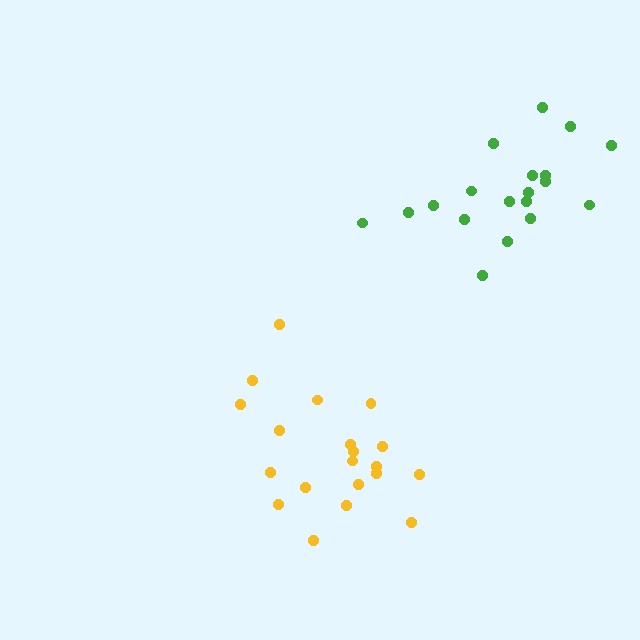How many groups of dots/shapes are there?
There are 2 groups.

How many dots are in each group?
Group 1: 20 dots, Group 2: 19 dots (39 total).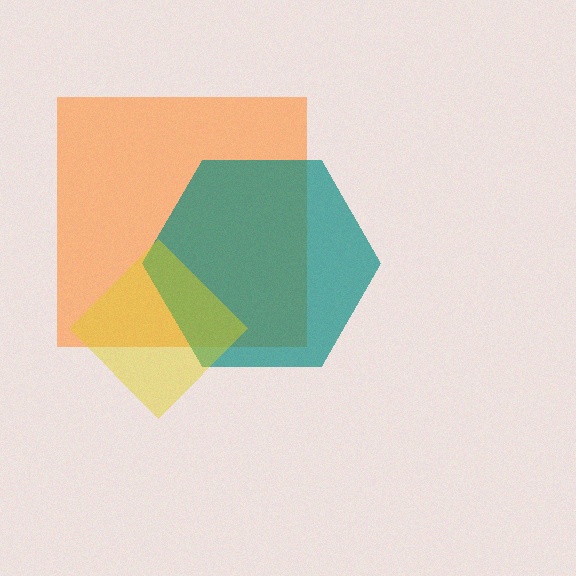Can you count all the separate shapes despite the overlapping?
Yes, there are 3 separate shapes.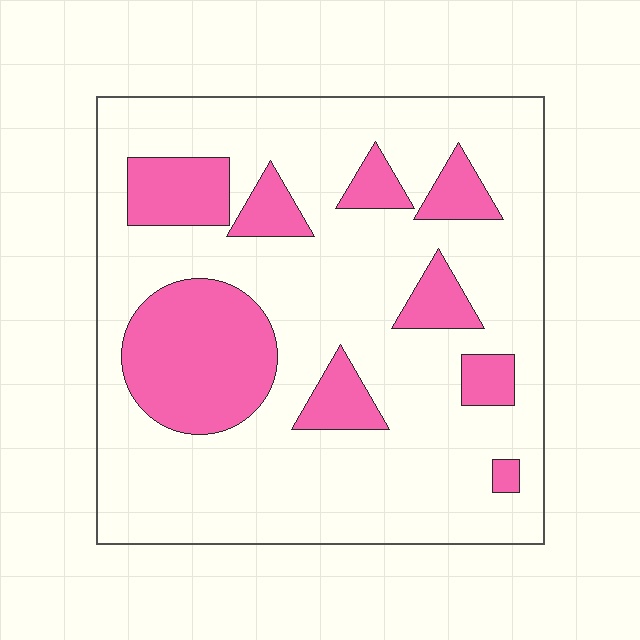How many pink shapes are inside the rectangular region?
9.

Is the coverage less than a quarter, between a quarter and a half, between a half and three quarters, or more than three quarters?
Less than a quarter.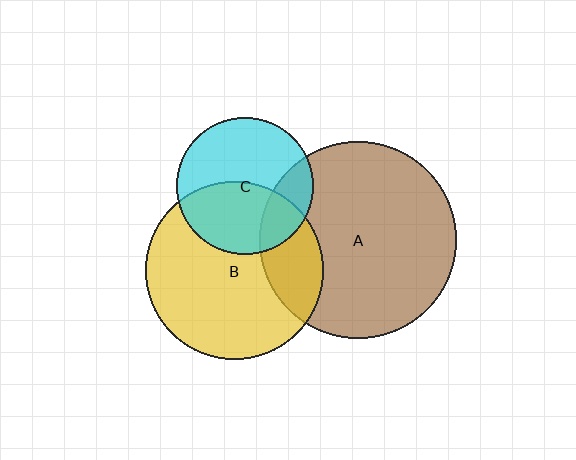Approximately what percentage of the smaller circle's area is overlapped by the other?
Approximately 20%.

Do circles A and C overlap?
Yes.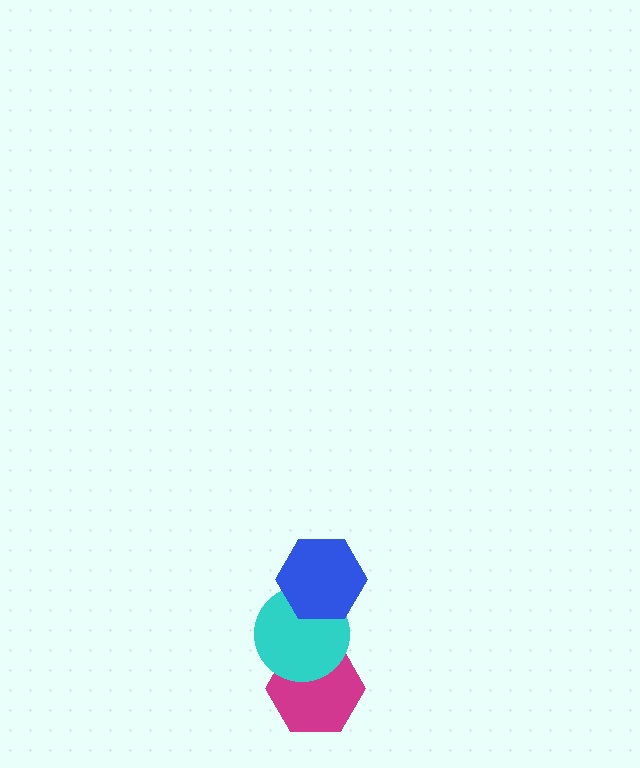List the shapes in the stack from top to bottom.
From top to bottom: the blue hexagon, the cyan circle, the magenta hexagon.